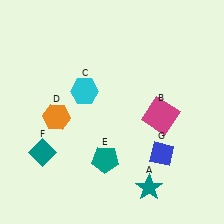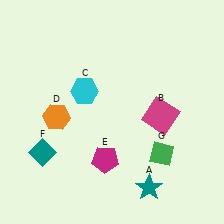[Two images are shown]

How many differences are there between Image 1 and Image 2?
There are 2 differences between the two images.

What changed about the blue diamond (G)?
In Image 1, G is blue. In Image 2, it changed to green.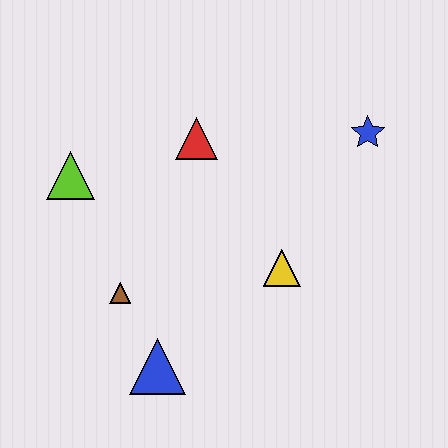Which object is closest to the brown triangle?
The blue triangle is closest to the brown triangle.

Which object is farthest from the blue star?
The blue triangle is farthest from the blue star.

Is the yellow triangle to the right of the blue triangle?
Yes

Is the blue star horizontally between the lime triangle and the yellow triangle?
No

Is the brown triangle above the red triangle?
No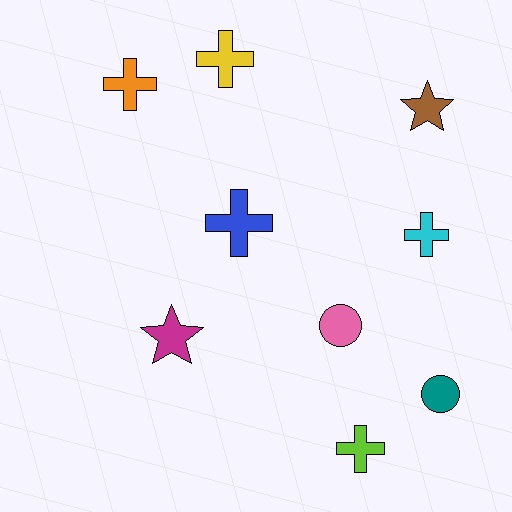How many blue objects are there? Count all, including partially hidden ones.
There is 1 blue object.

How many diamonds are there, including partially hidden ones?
There are no diamonds.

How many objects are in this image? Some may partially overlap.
There are 9 objects.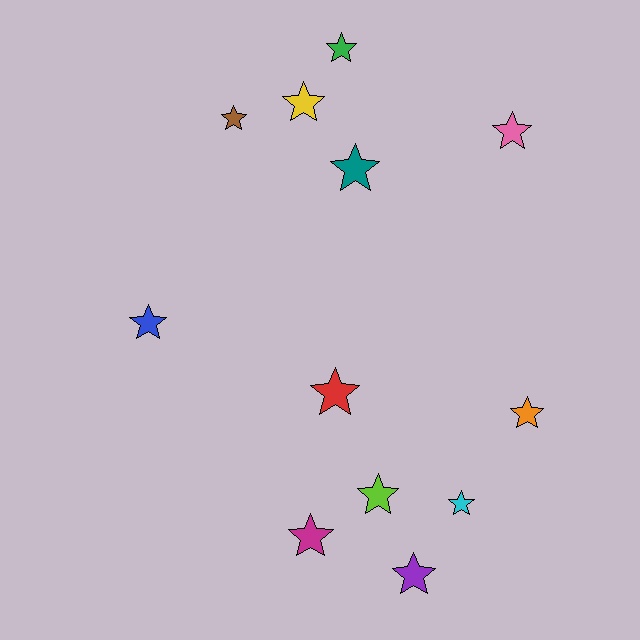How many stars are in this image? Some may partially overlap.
There are 12 stars.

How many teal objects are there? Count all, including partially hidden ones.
There is 1 teal object.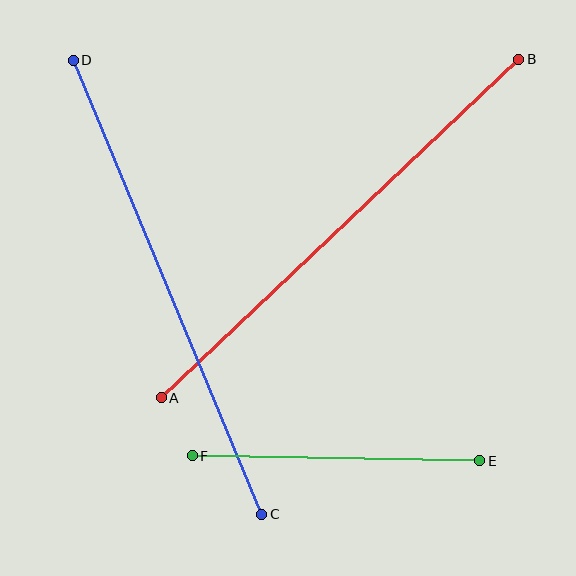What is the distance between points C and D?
The distance is approximately 492 pixels.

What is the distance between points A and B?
The distance is approximately 492 pixels.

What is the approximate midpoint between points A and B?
The midpoint is at approximately (340, 229) pixels.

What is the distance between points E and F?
The distance is approximately 288 pixels.